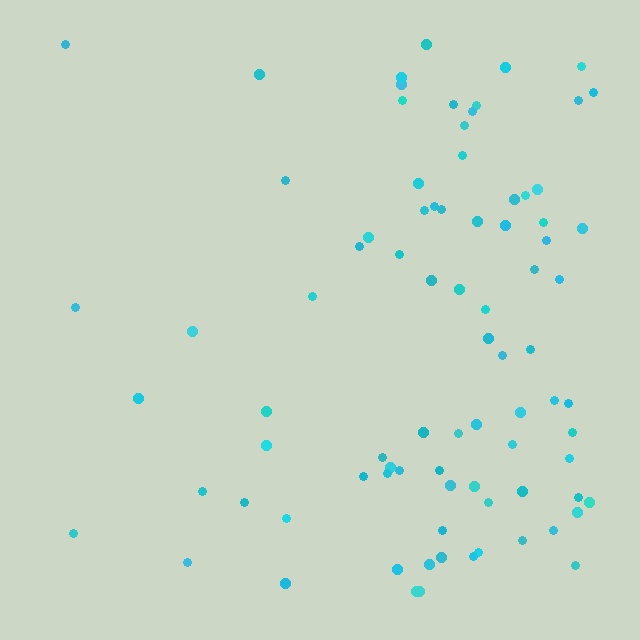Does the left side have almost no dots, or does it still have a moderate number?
Still a moderate number, just noticeably fewer than the right.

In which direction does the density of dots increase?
From left to right, with the right side densest.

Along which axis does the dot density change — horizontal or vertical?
Horizontal.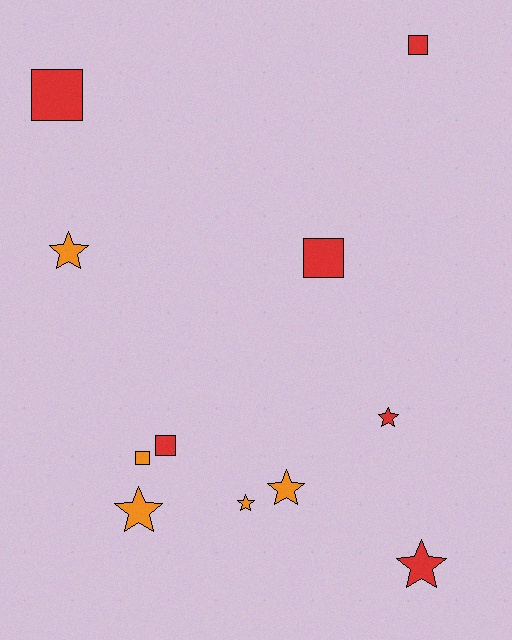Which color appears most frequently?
Red, with 6 objects.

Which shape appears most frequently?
Star, with 6 objects.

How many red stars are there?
There are 2 red stars.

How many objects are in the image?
There are 11 objects.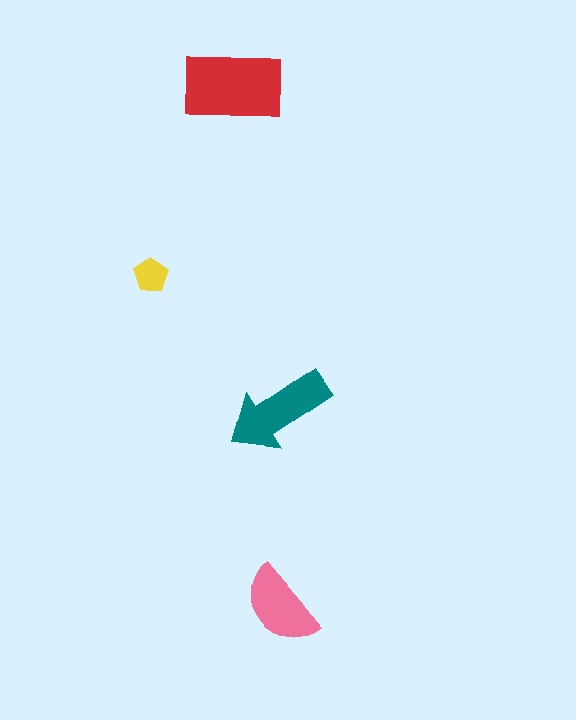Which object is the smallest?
The yellow pentagon.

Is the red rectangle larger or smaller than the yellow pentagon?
Larger.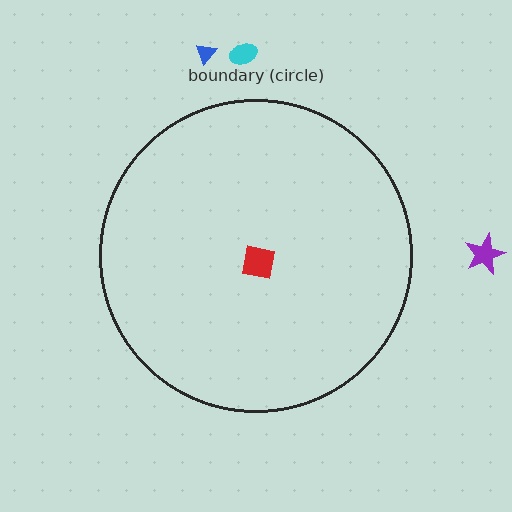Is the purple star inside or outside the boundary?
Outside.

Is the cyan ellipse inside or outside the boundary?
Outside.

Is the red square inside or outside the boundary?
Inside.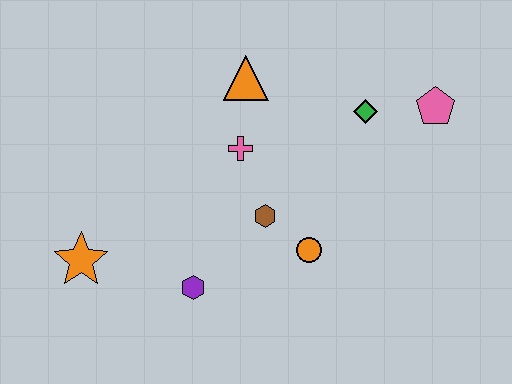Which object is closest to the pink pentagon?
The green diamond is closest to the pink pentagon.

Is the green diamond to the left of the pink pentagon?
Yes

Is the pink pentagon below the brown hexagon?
No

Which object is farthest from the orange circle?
The orange star is farthest from the orange circle.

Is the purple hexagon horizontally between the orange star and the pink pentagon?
Yes